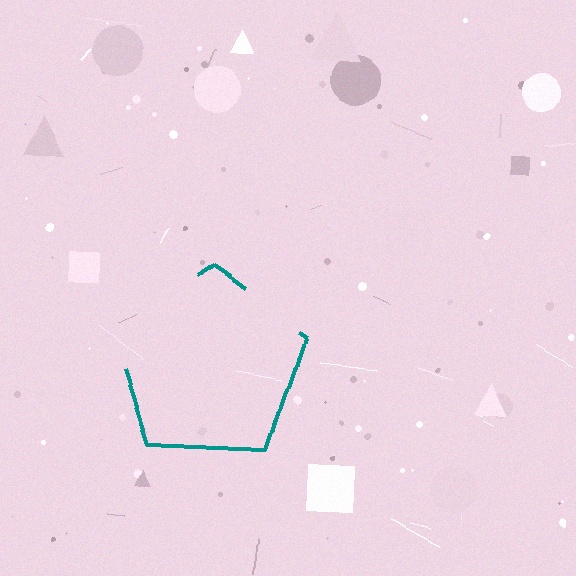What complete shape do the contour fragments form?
The contour fragments form a pentagon.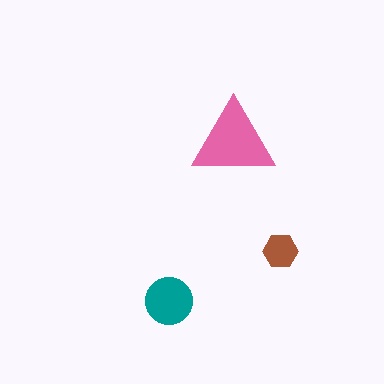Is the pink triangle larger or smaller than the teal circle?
Larger.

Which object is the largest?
The pink triangle.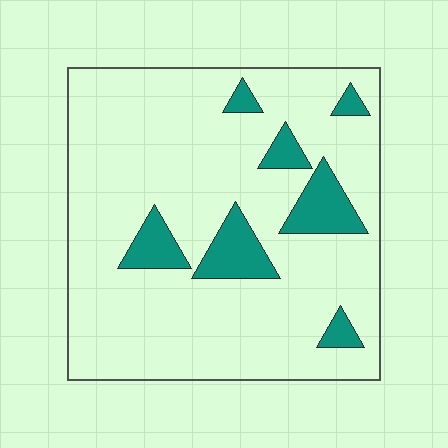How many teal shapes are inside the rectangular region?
7.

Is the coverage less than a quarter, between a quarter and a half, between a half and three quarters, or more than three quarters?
Less than a quarter.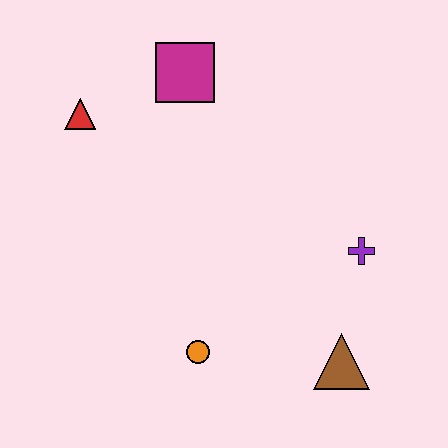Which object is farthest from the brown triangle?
The red triangle is farthest from the brown triangle.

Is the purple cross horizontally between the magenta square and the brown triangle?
No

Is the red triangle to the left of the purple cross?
Yes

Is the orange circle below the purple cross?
Yes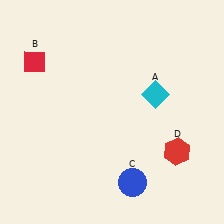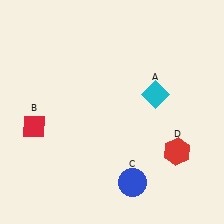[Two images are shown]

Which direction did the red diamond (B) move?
The red diamond (B) moved down.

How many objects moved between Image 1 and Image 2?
1 object moved between the two images.